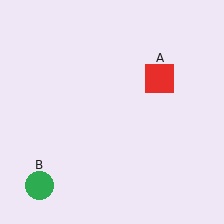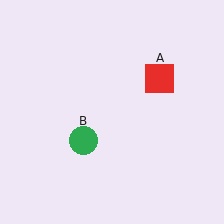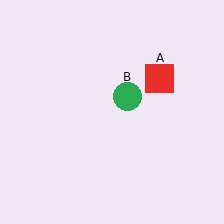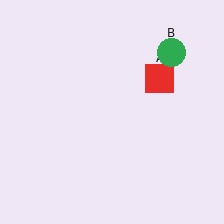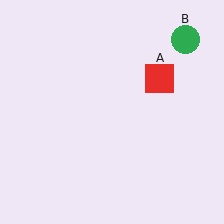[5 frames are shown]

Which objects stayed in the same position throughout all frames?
Red square (object A) remained stationary.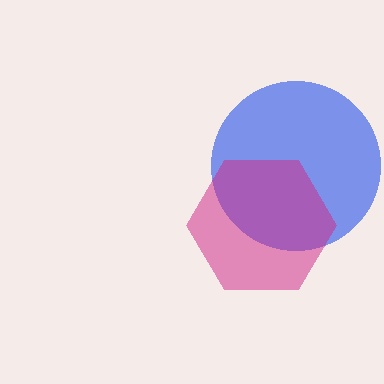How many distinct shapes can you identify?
There are 2 distinct shapes: a blue circle, a magenta hexagon.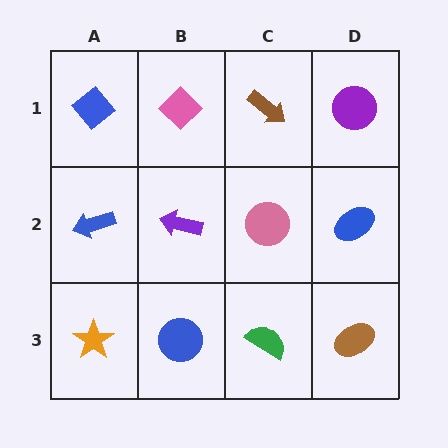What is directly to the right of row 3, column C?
A brown ellipse.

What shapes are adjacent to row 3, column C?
A pink circle (row 2, column C), a blue circle (row 3, column B), a brown ellipse (row 3, column D).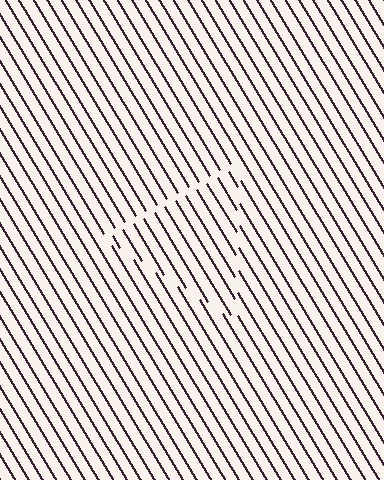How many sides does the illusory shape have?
3 sides — the line-ends trace a triangle.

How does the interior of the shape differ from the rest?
The interior of the shape contains the same grating, shifted by half a period — the contour is defined by the phase discontinuity where line-ends from the inner and outer gratings abut.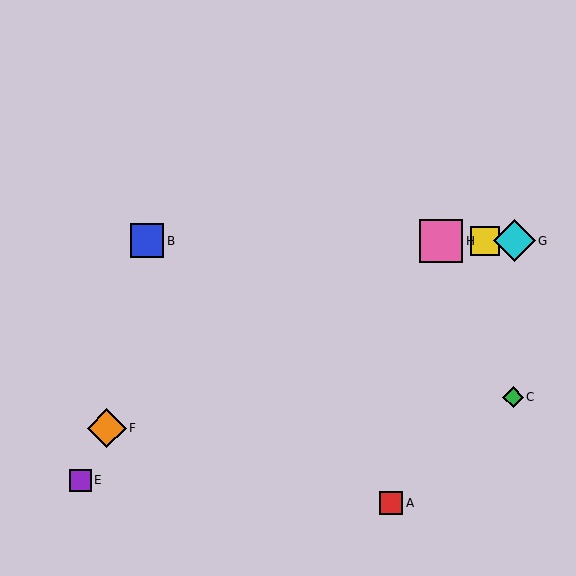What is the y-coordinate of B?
Object B is at y≈241.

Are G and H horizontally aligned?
Yes, both are at y≈241.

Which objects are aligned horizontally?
Objects B, D, G, H are aligned horizontally.